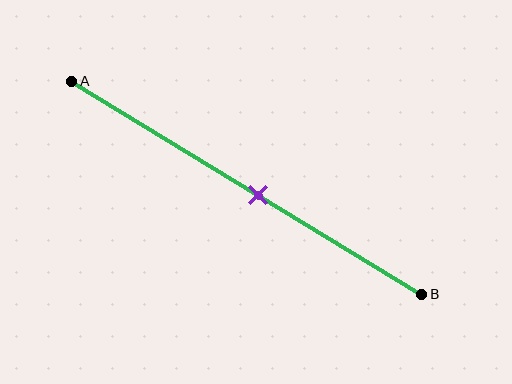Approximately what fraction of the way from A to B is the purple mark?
The purple mark is approximately 55% of the way from A to B.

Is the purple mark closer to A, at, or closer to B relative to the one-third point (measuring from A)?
The purple mark is closer to point B than the one-third point of segment AB.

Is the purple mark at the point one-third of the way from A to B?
No, the mark is at about 55% from A, not at the 33% one-third point.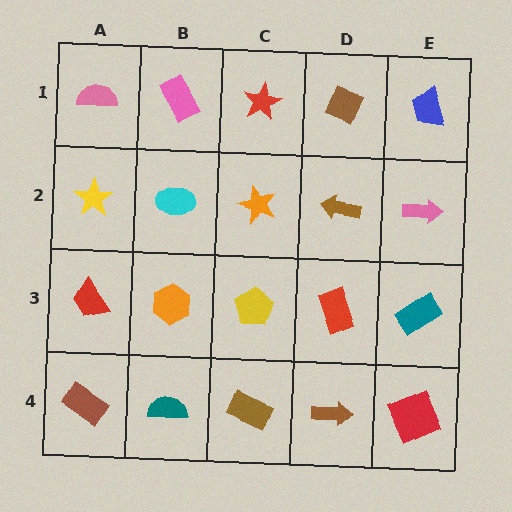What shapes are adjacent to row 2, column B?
A pink rectangle (row 1, column B), an orange hexagon (row 3, column B), a yellow star (row 2, column A), an orange star (row 2, column C).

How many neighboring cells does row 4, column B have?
3.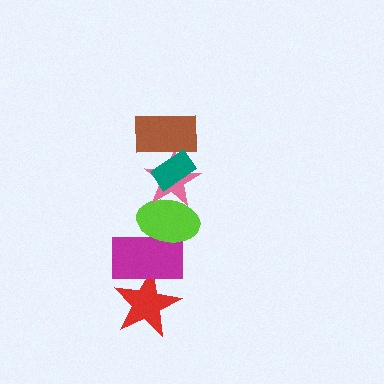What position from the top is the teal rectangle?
The teal rectangle is 1st from the top.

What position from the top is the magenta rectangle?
The magenta rectangle is 5th from the top.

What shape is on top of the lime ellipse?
The pink star is on top of the lime ellipse.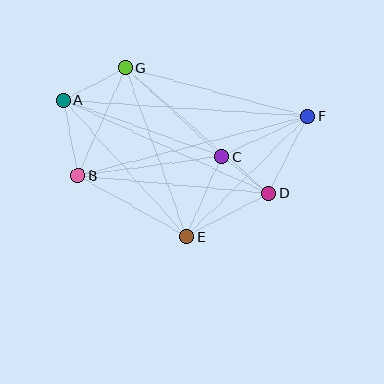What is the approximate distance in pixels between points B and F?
The distance between B and F is approximately 237 pixels.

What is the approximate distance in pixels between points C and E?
The distance between C and E is approximately 87 pixels.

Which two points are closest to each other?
Points C and D are closest to each other.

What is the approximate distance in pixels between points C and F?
The distance between C and F is approximately 95 pixels.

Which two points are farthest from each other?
Points A and F are farthest from each other.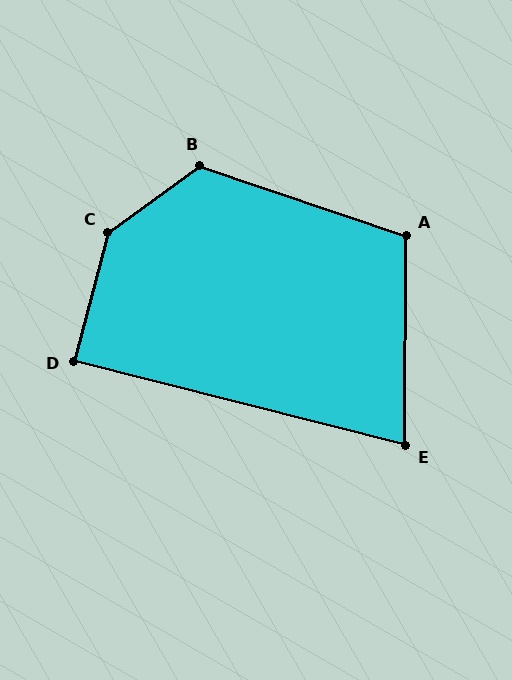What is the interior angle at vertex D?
Approximately 90 degrees (approximately right).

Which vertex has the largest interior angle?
C, at approximately 141 degrees.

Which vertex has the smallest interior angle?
E, at approximately 76 degrees.